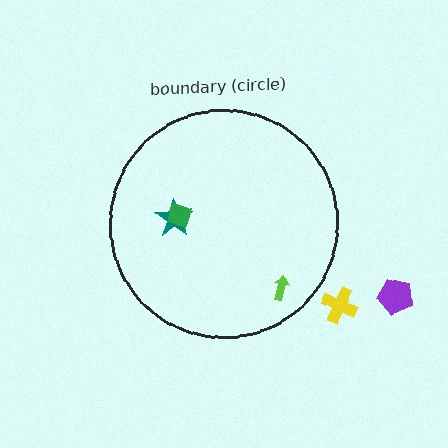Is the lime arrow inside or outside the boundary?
Inside.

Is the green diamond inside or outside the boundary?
Inside.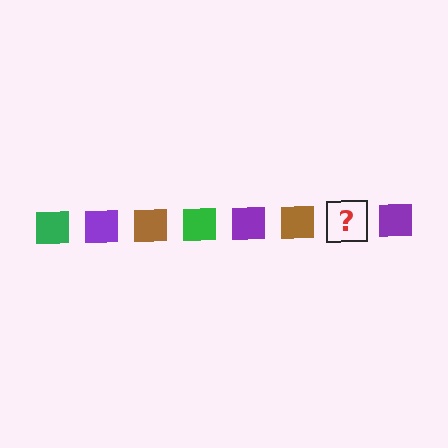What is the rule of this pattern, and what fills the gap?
The rule is that the pattern cycles through green, purple, brown squares. The gap should be filled with a green square.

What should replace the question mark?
The question mark should be replaced with a green square.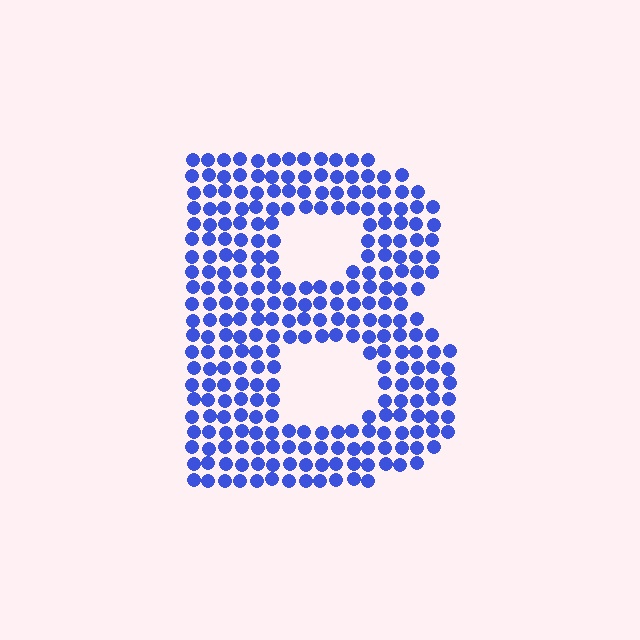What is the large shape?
The large shape is the letter B.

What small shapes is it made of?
It is made of small circles.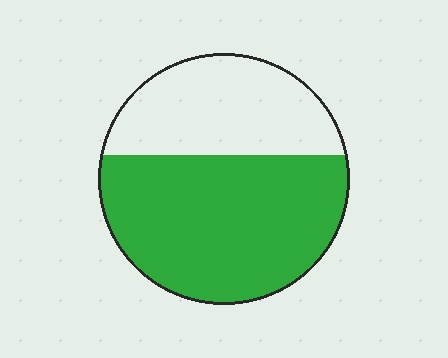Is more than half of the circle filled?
Yes.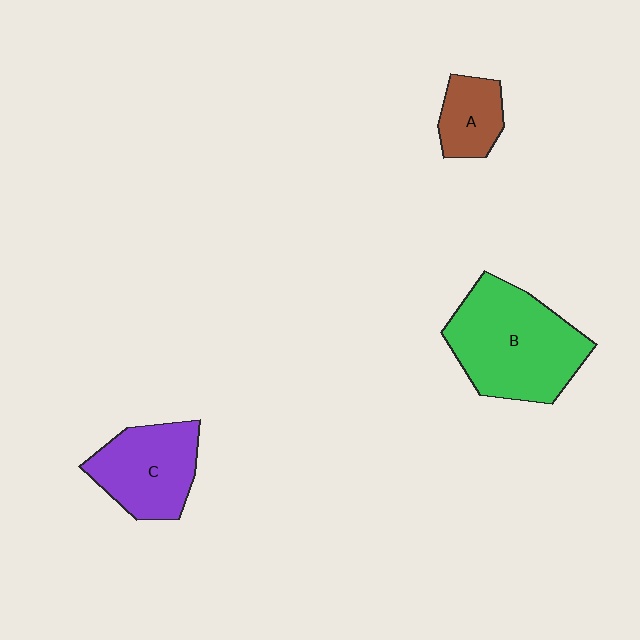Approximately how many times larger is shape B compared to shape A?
Approximately 2.7 times.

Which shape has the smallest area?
Shape A (brown).